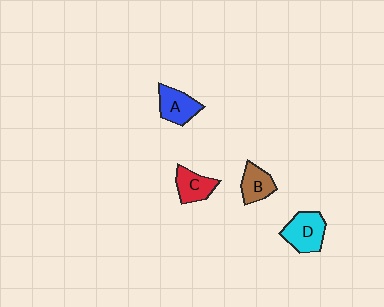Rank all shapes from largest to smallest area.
From largest to smallest: D (cyan), A (blue), C (red), B (brown).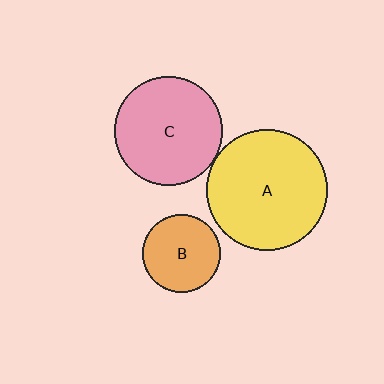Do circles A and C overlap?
Yes.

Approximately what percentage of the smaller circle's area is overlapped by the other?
Approximately 5%.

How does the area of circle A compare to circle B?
Approximately 2.4 times.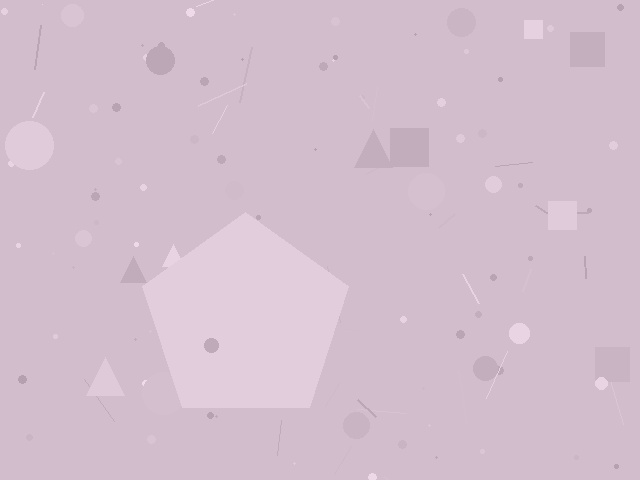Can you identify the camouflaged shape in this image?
The camouflaged shape is a pentagon.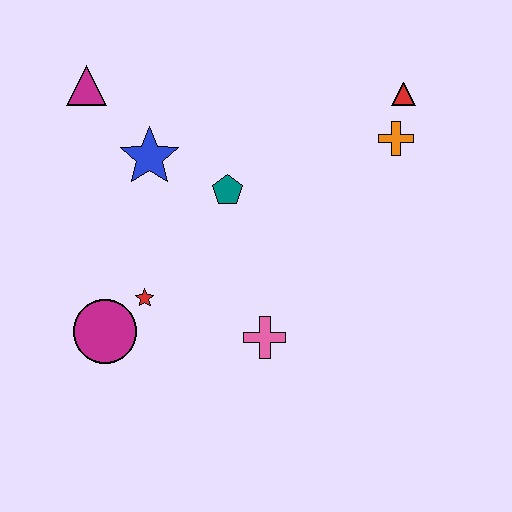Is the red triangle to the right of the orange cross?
Yes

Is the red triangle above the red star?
Yes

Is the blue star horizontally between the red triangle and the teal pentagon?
No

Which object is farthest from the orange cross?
The magenta circle is farthest from the orange cross.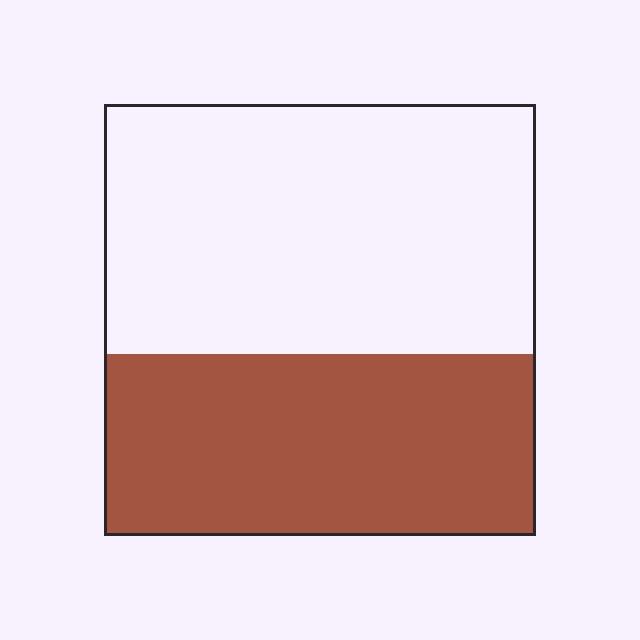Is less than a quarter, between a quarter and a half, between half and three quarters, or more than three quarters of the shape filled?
Between a quarter and a half.